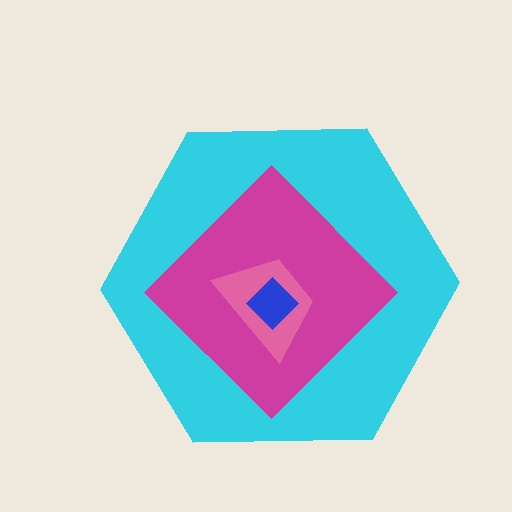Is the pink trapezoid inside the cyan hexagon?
Yes.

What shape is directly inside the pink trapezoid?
The blue diamond.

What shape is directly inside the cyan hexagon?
The magenta diamond.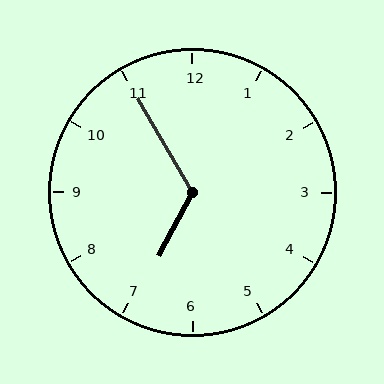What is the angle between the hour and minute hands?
Approximately 122 degrees.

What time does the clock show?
6:55.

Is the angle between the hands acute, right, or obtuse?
It is obtuse.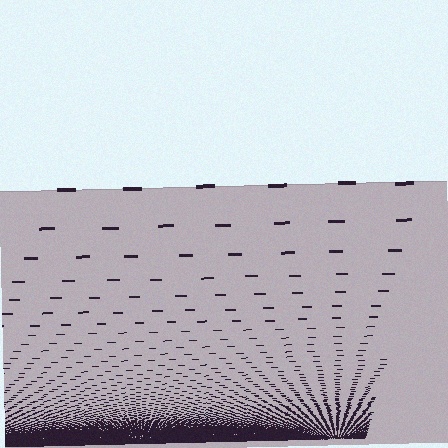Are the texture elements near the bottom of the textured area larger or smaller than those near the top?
Smaller. The gradient is inverted — elements near the bottom are smaller and denser.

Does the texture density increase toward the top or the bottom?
Density increases toward the bottom.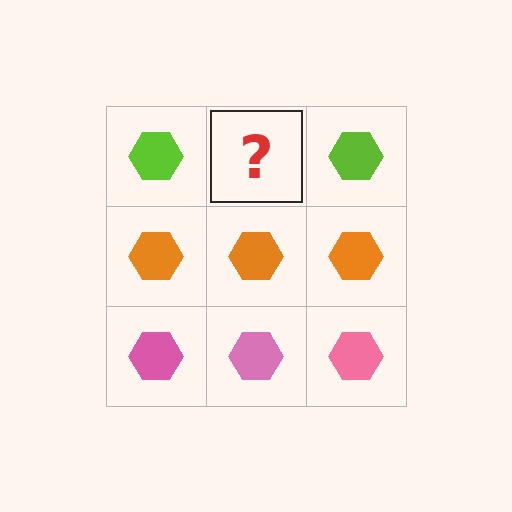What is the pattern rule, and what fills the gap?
The rule is that each row has a consistent color. The gap should be filled with a lime hexagon.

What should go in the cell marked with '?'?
The missing cell should contain a lime hexagon.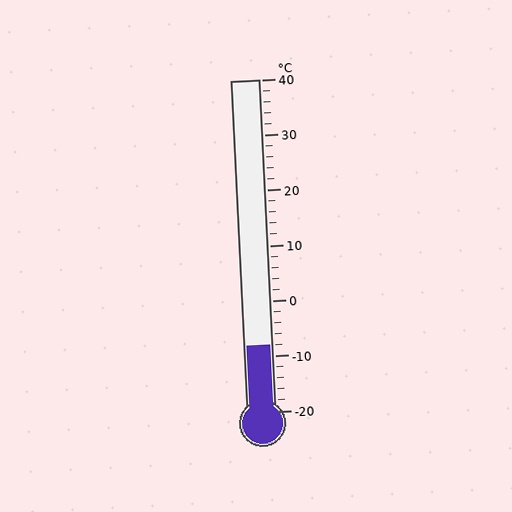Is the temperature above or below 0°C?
The temperature is below 0°C.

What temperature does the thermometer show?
The thermometer shows approximately -8°C.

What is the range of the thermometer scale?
The thermometer scale ranges from -20°C to 40°C.